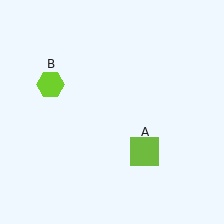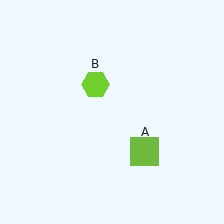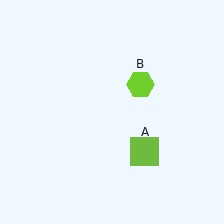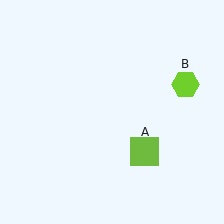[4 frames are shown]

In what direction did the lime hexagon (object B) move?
The lime hexagon (object B) moved right.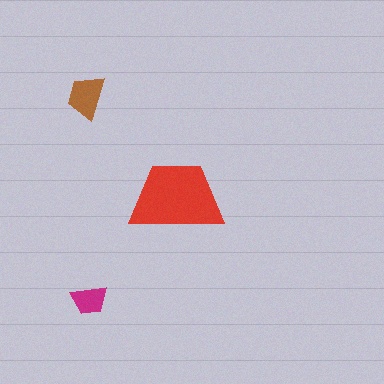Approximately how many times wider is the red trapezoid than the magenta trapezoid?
About 2.5 times wider.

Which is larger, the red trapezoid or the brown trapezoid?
The red one.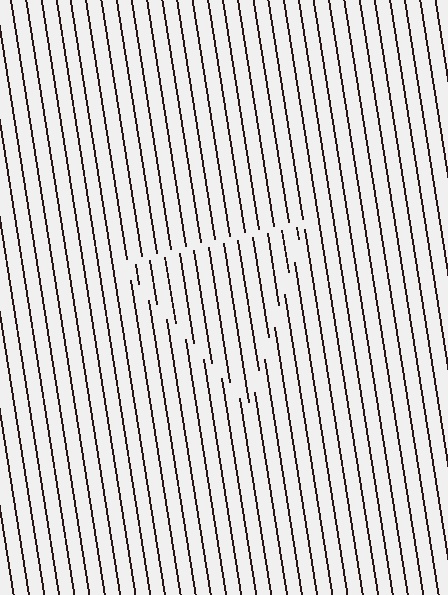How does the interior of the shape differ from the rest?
The interior of the shape contains the same grating, shifted by half a period — the contour is defined by the phase discontinuity where line-ends from the inner and outer gratings abut.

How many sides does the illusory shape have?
3 sides — the line-ends trace a triangle.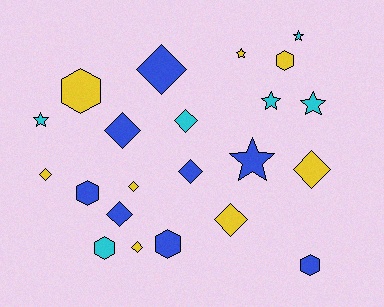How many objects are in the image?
There are 22 objects.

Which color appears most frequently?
Yellow, with 8 objects.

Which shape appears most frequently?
Diamond, with 10 objects.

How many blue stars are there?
There is 1 blue star.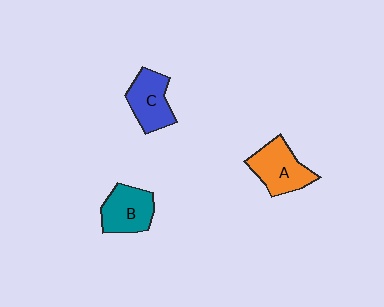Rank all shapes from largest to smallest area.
From largest to smallest: A (orange), B (teal), C (blue).